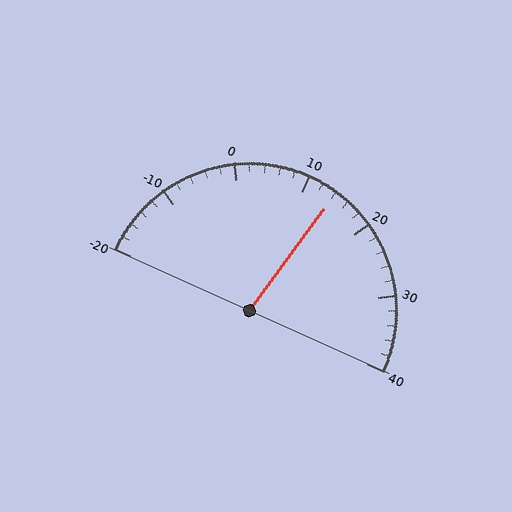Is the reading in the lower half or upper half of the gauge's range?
The reading is in the upper half of the range (-20 to 40).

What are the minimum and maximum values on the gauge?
The gauge ranges from -20 to 40.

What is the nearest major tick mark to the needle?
The nearest major tick mark is 10.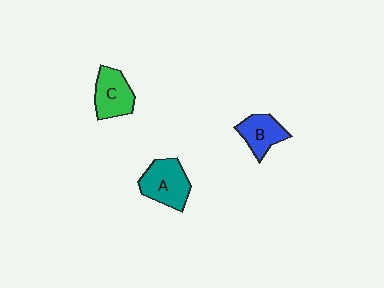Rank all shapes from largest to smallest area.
From largest to smallest: A (teal), C (green), B (blue).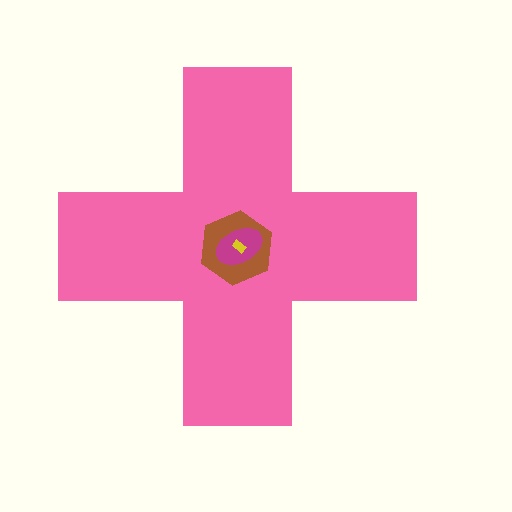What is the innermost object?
The yellow rectangle.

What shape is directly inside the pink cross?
The brown hexagon.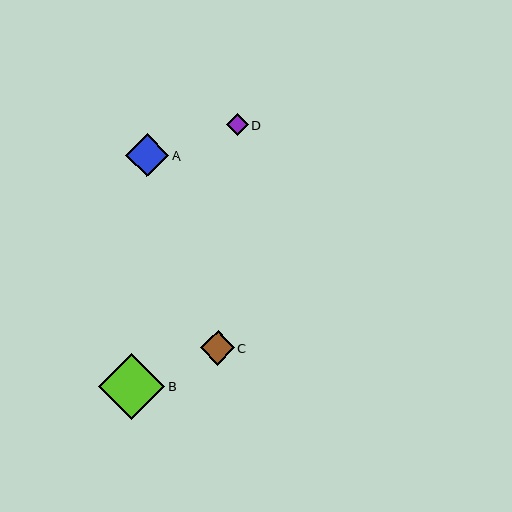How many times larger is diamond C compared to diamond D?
Diamond C is approximately 1.6 times the size of diamond D.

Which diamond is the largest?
Diamond B is the largest with a size of approximately 66 pixels.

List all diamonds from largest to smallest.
From largest to smallest: B, A, C, D.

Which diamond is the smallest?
Diamond D is the smallest with a size of approximately 21 pixels.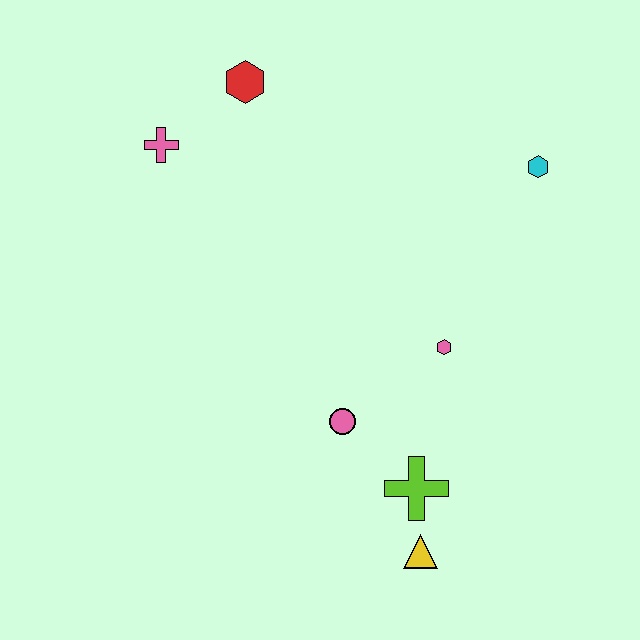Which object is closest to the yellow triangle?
The lime cross is closest to the yellow triangle.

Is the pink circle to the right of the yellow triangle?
No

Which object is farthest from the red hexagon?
The yellow triangle is farthest from the red hexagon.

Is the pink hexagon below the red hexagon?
Yes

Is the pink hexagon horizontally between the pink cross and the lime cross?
No